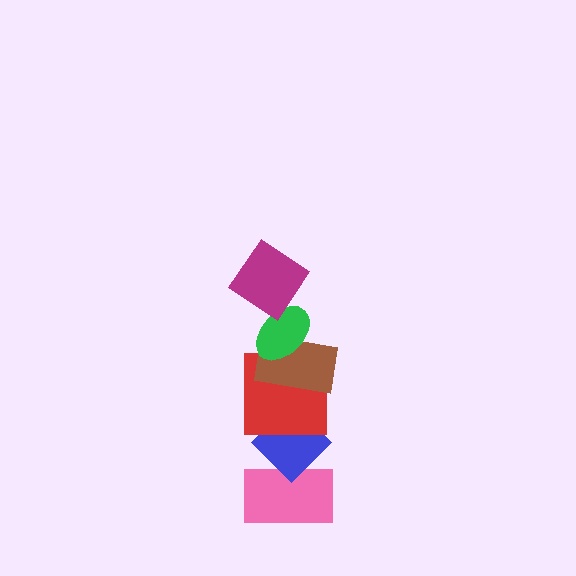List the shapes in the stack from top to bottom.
From top to bottom: the magenta diamond, the green ellipse, the brown rectangle, the red square, the blue diamond, the pink rectangle.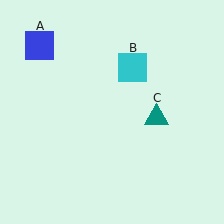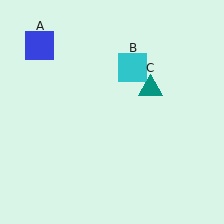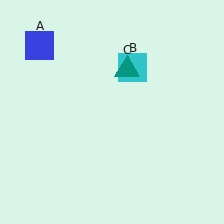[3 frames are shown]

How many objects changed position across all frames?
1 object changed position: teal triangle (object C).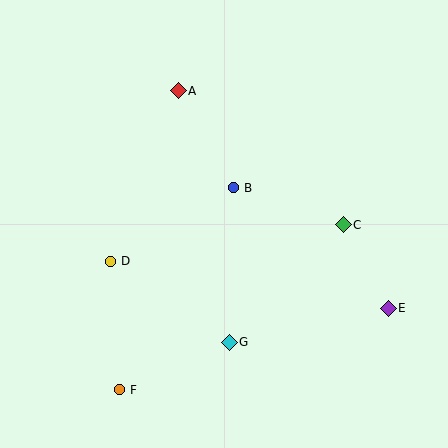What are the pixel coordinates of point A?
Point A is at (178, 91).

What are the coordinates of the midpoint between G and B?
The midpoint between G and B is at (232, 265).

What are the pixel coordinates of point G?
Point G is at (229, 342).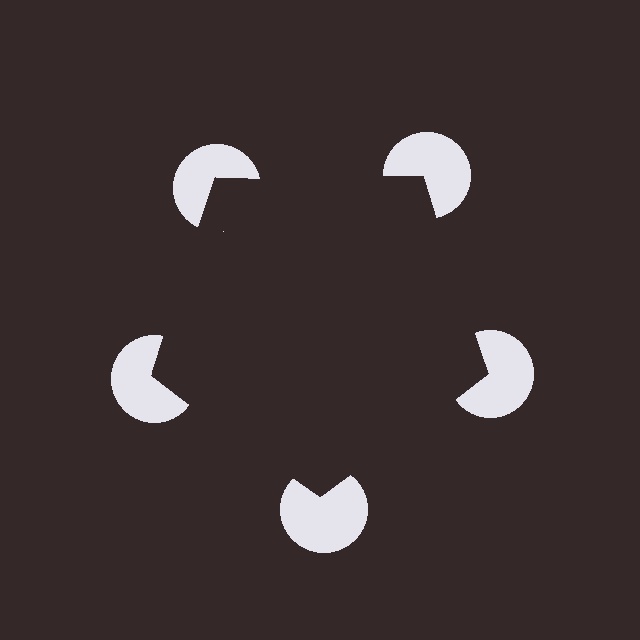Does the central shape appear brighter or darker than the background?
It typically appears slightly darker than the background, even though no actual brightness change is drawn.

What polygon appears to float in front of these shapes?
An illusory pentagon — its edges are inferred from the aligned wedge cuts in the pac-man discs, not physically drawn.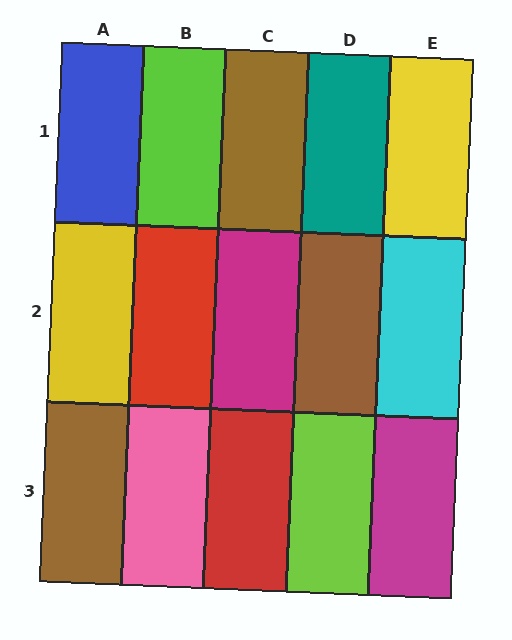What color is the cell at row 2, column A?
Yellow.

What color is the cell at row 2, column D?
Brown.